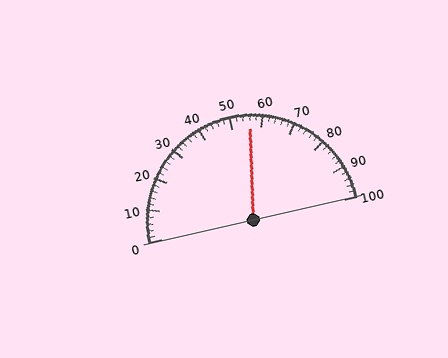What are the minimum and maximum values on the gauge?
The gauge ranges from 0 to 100.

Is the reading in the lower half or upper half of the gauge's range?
The reading is in the upper half of the range (0 to 100).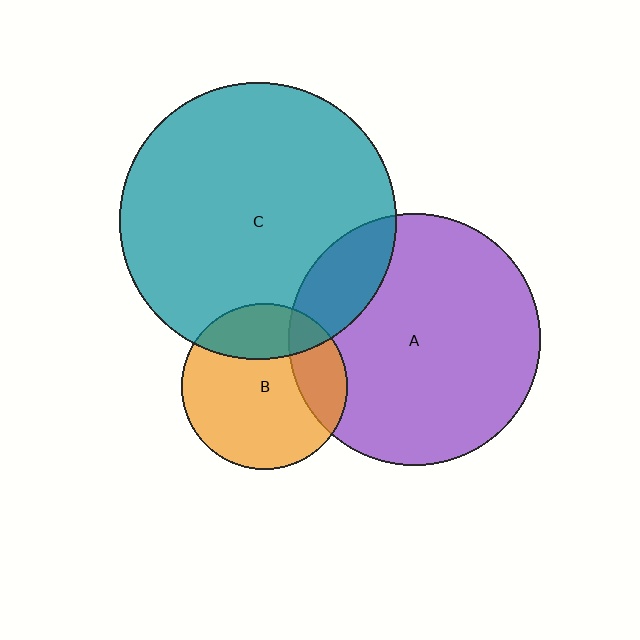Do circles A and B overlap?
Yes.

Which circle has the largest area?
Circle C (teal).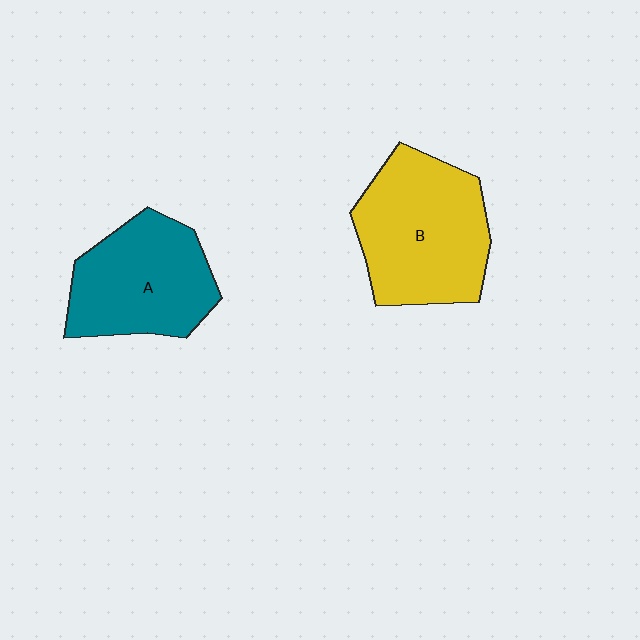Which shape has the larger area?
Shape B (yellow).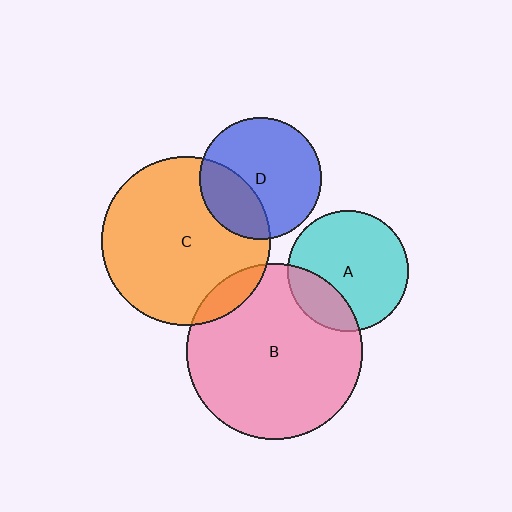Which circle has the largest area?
Circle B (pink).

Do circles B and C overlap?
Yes.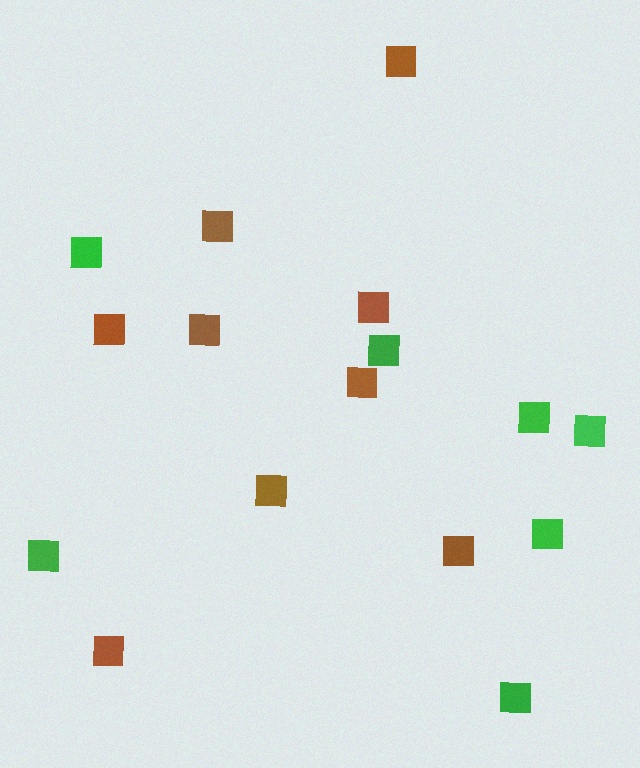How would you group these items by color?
There are 2 groups: one group of brown squares (9) and one group of green squares (7).